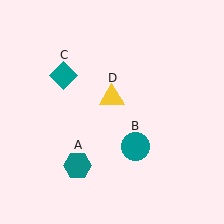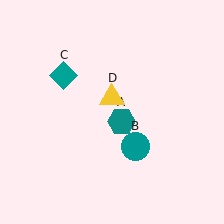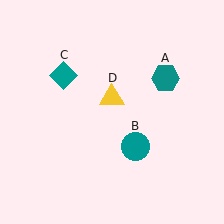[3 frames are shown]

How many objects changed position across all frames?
1 object changed position: teal hexagon (object A).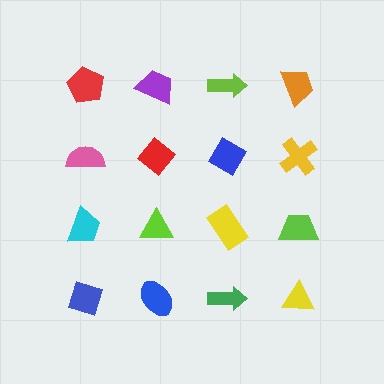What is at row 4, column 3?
A green arrow.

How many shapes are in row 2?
4 shapes.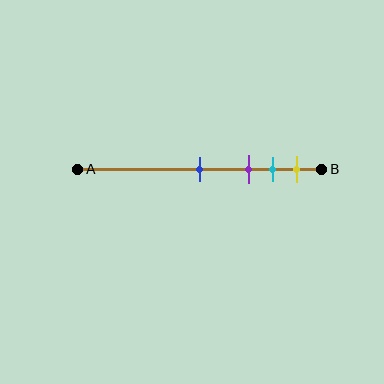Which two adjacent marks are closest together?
The cyan and yellow marks are the closest adjacent pair.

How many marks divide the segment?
There are 4 marks dividing the segment.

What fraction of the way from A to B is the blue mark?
The blue mark is approximately 50% (0.5) of the way from A to B.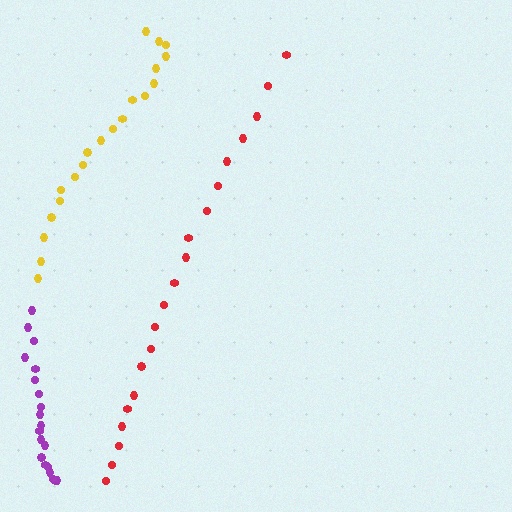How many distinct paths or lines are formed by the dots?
There are 3 distinct paths.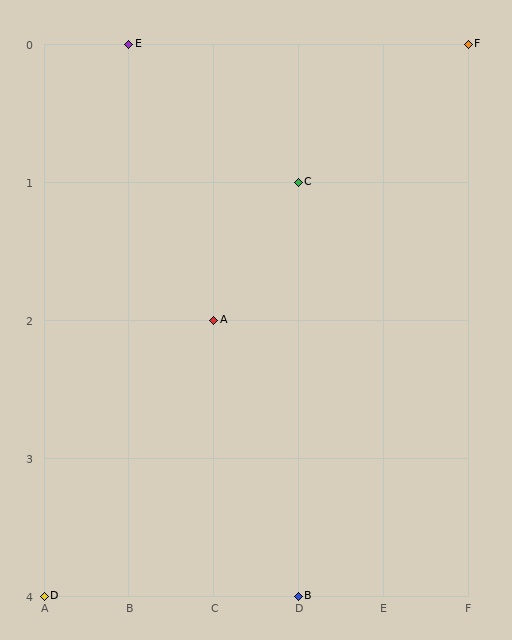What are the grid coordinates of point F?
Point F is at grid coordinates (F, 0).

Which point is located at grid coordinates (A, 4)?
Point D is at (A, 4).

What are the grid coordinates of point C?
Point C is at grid coordinates (D, 1).